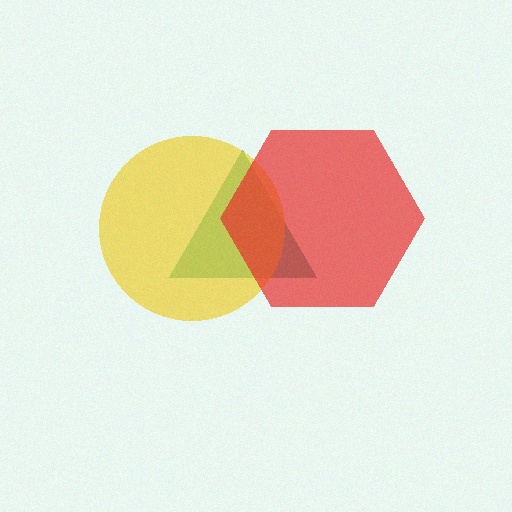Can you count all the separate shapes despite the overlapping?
Yes, there are 3 separate shapes.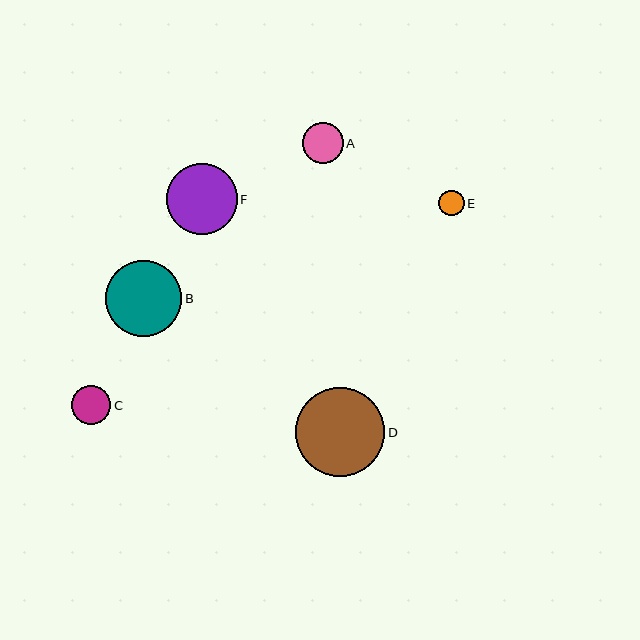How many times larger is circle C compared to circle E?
Circle C is approximately 1.5 times the size of circle E.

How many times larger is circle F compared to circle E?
Circle F is approximately 2.7 times the size of circle E.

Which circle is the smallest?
Circle E is the smallest with a size of approximately 26 pixels.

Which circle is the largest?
Circle D is the largest with a size of approximately 89 pixels.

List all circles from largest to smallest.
From largest to smallest: D, B, F, A, C, E.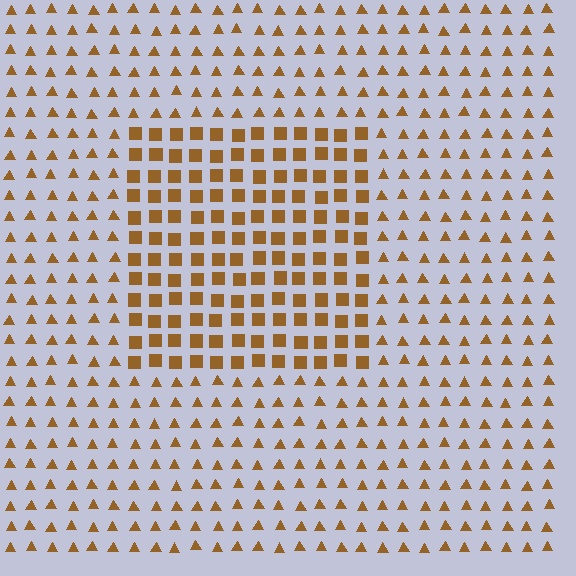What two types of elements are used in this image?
The image uses squares inside the rectangle region and triangles outside it.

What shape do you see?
I see a rectangle.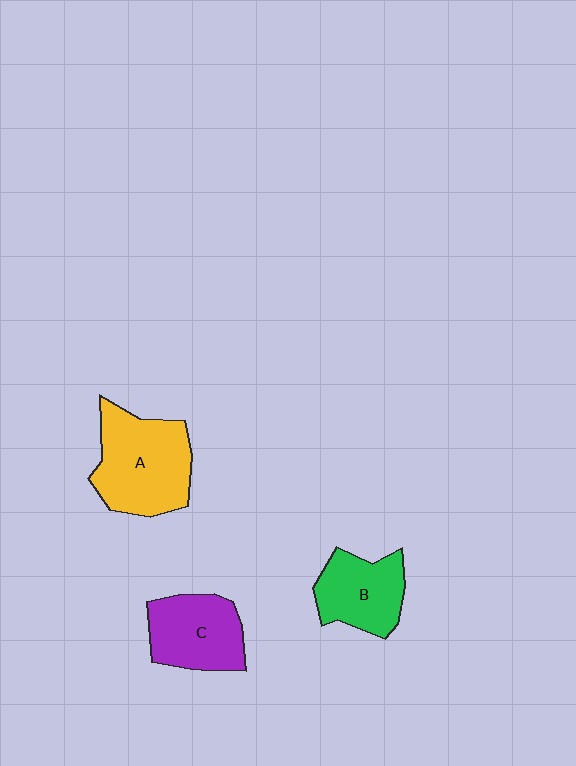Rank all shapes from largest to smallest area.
From largest to smallest: A (yellow), C (purple), B (green).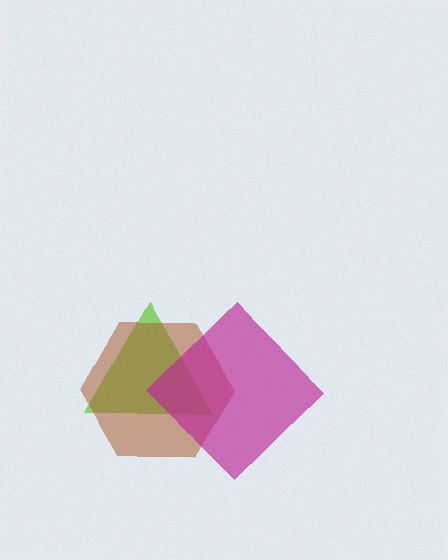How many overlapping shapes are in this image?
There are 3 overlapping shapes in the image.